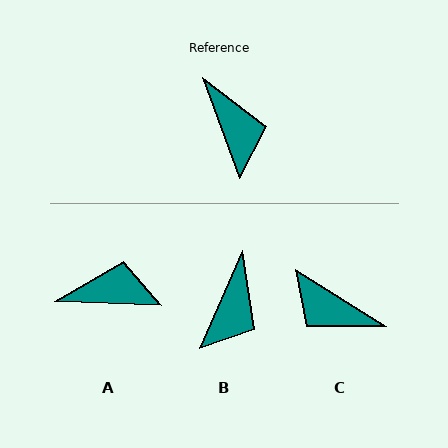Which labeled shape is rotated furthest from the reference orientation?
C, about 142 degrees away.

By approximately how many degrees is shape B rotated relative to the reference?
Approximately 43 degrees clockwise.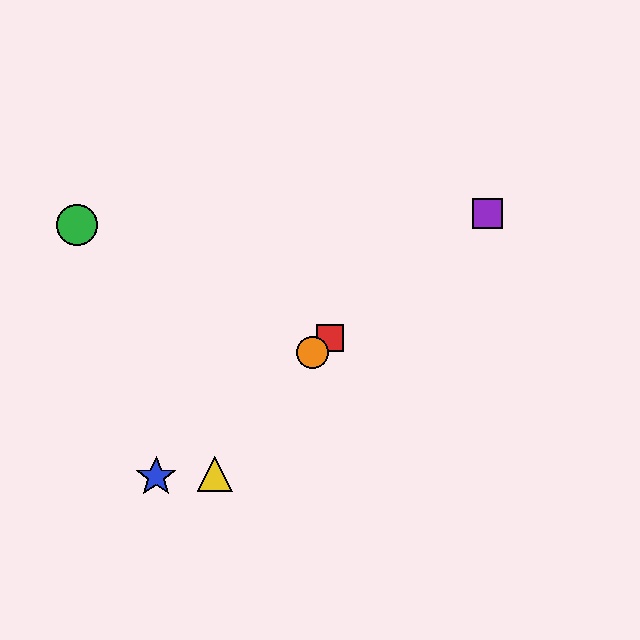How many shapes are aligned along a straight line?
4 shapes (the red square, the blue star, the purple square, the orange circle) are aligned along a straight line.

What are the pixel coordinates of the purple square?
The purple square is at (487, 213).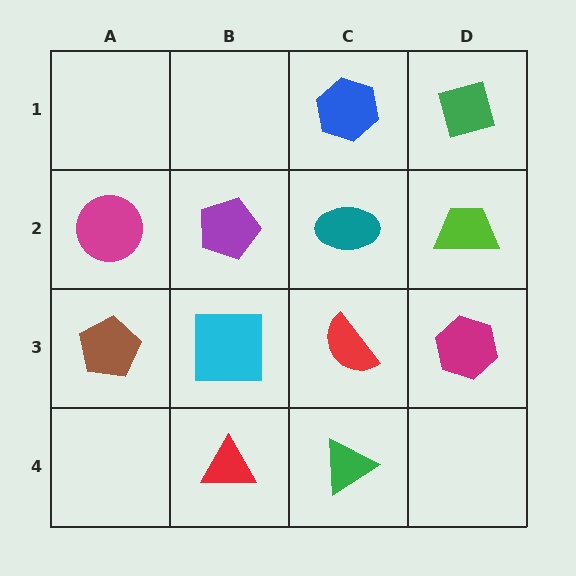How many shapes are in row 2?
4 shapes.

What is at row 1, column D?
A green diamond.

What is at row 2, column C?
A teal ellipse.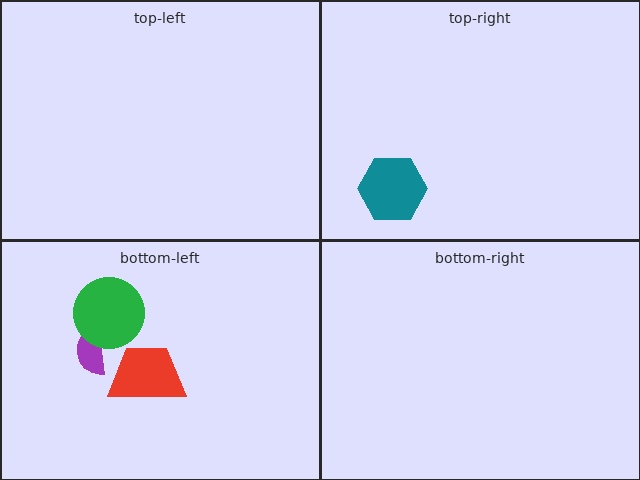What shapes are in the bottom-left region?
The purple semicircle, the green circle, the red trapezoid.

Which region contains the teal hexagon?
The top-right region.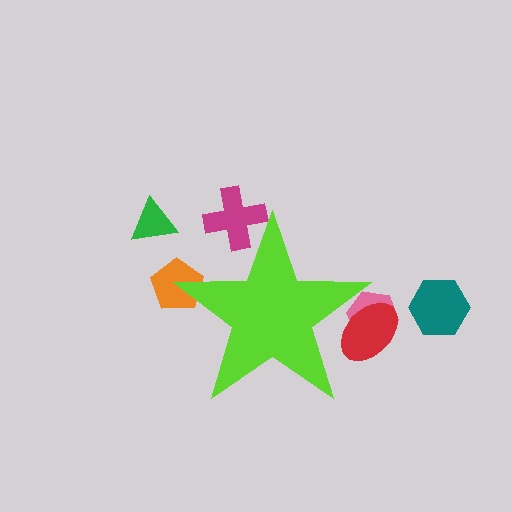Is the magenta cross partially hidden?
Yes, the magenta cross is partially hidden behind the lime star.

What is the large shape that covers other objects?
A lime star.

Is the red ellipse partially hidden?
Yes, the red ellipse is partially hidden behind the lime star.